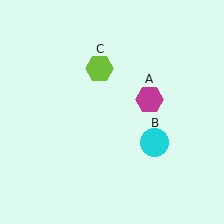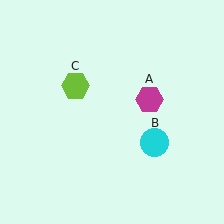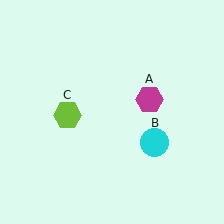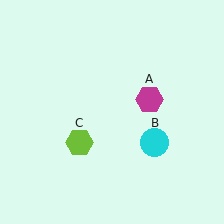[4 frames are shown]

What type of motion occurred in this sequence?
The lime hexagon (object C) rotated counterclockwise around the center of the scene.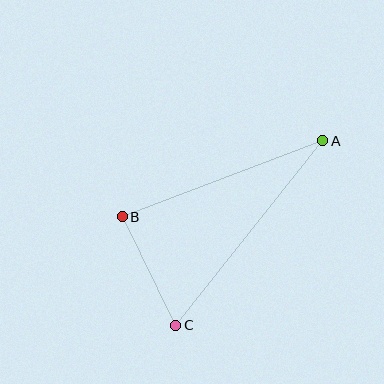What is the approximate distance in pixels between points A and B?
The distance between A and B is approximately 215 pixels.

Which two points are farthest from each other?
Points A and C are farthest from each other.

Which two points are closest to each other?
Points B and C are closest to each other.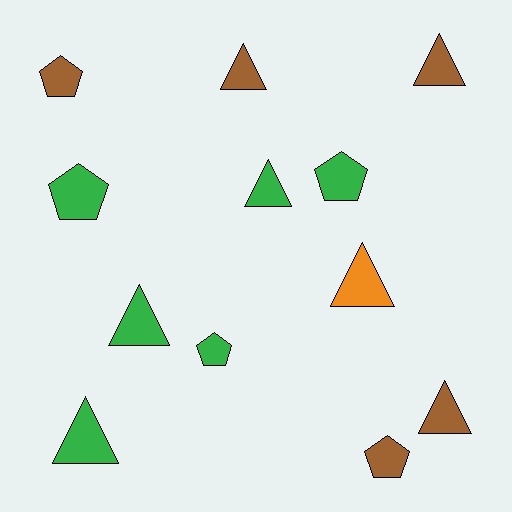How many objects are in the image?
There are 12 objects.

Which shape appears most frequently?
Triangle, with 7 objects.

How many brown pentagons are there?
There are 2 brown pentagons.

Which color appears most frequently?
Green, with 6 objects.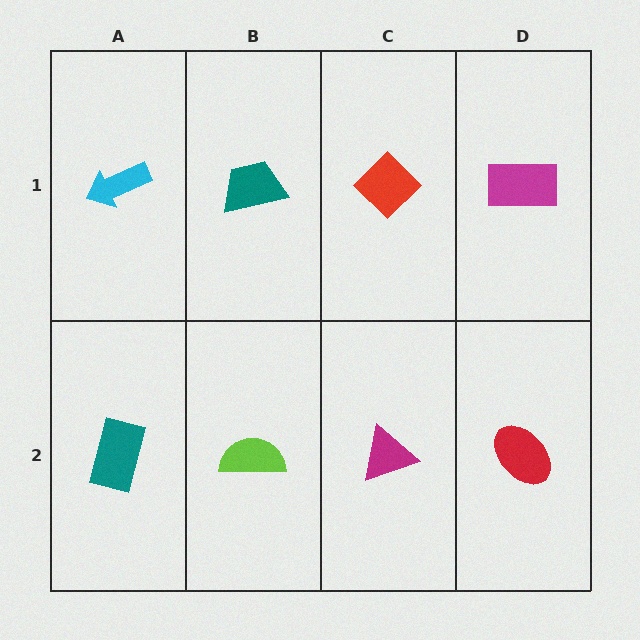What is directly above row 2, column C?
A red diamond.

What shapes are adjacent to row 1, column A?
A teal rectangle (row 2, column A), a teal trapezoid (row 1, column B).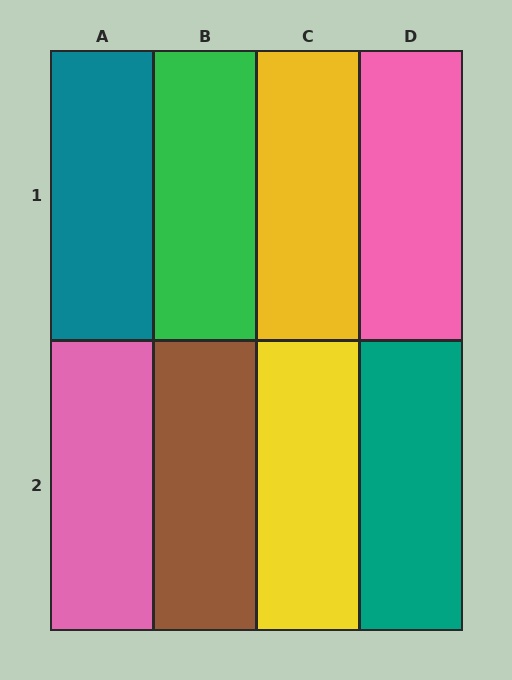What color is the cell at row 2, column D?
Teal.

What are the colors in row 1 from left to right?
Teal, green, yellow, pink.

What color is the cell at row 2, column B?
Brown.